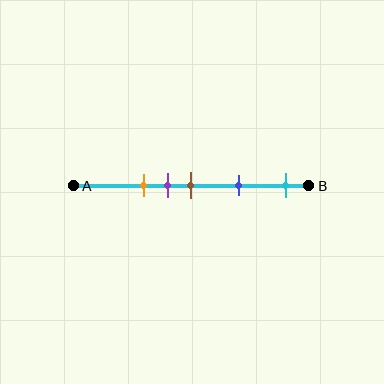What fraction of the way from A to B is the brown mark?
The brown mark is approximately 50% (0.5) of the way from A to B.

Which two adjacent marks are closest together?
The purple and brown marks are the closest adjacent pair.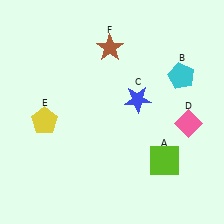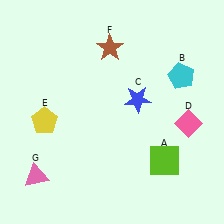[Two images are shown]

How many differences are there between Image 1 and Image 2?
There is 1 difference between the two images.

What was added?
A pink triangle (G) was added in Image 2.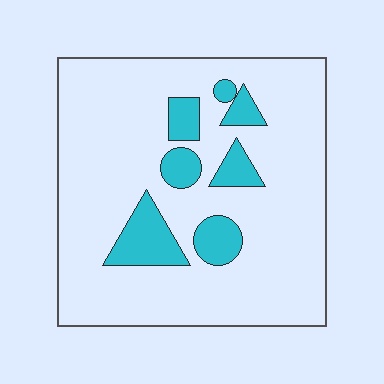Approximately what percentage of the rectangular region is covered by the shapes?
Approximately 15%.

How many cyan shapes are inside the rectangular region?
7.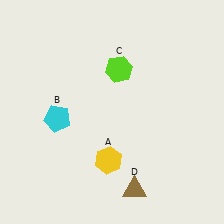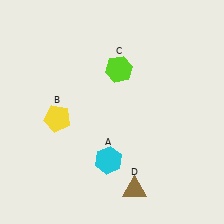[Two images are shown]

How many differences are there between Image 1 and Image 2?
There are 2 differences between the two images.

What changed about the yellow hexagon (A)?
In Image 1, A is yellow. In Image 2, it changed to cyan.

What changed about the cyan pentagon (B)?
In Image 1, B is cyan. In Image 2, it changed to yellow.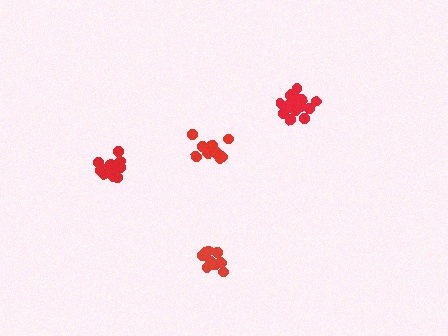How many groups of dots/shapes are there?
There are 4 groups.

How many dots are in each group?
Group 1: 9 dots, Group 2: 14 dots, Group 3: 15 dots, Group 4: 13 dots (51 total).